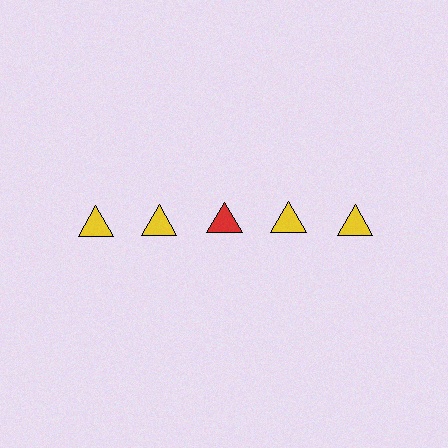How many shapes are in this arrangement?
There are 5 shapes arranged in a grid pattern.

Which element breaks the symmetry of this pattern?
The red triangle in the top row, center column breaks the symmetry. All other shapes are yellow triangles.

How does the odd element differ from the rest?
It has a different color: red instead of yellow.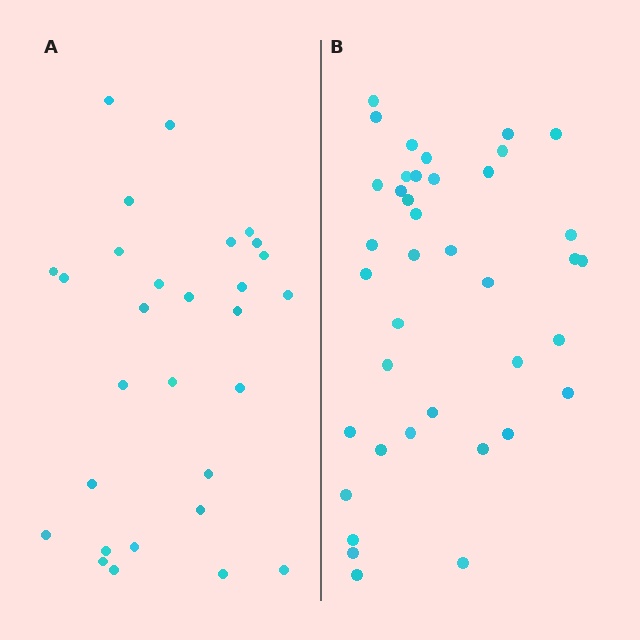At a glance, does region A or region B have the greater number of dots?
Region B (the right region) has more dots.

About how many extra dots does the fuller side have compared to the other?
Region B has roughly 10 or so more dots than region A.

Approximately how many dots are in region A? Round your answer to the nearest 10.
About 30 dots. (The exact count is 29, which rounds to 30.)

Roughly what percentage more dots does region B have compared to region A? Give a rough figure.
About 35% more.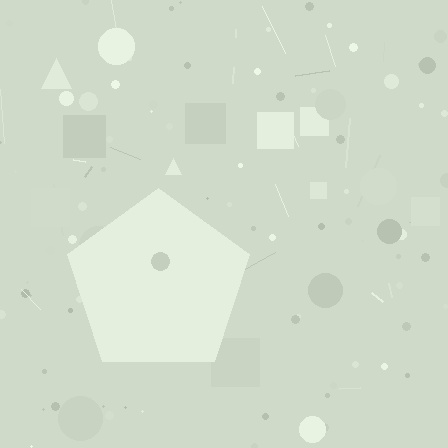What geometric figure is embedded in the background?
A pentagon is embedded in the background.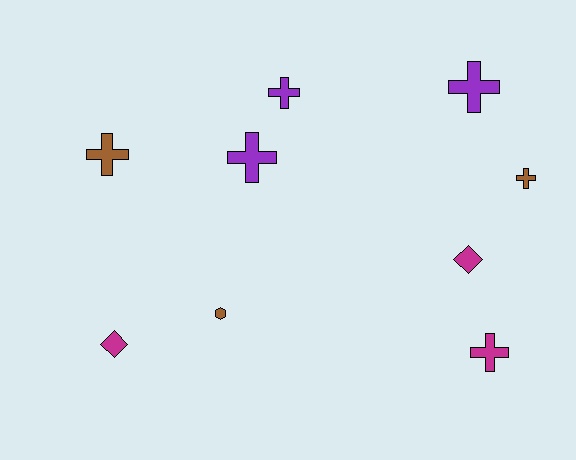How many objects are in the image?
There are 9 objects.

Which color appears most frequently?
Purple, with 3 objects.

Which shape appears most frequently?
Cross, with 6 objects.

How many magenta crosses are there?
There is 1 magenta cross.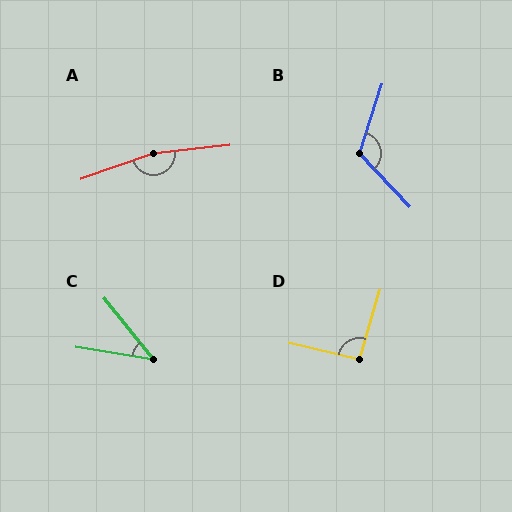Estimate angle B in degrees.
Approximately 119 degrees.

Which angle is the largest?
A, at approximately 167 degrees.